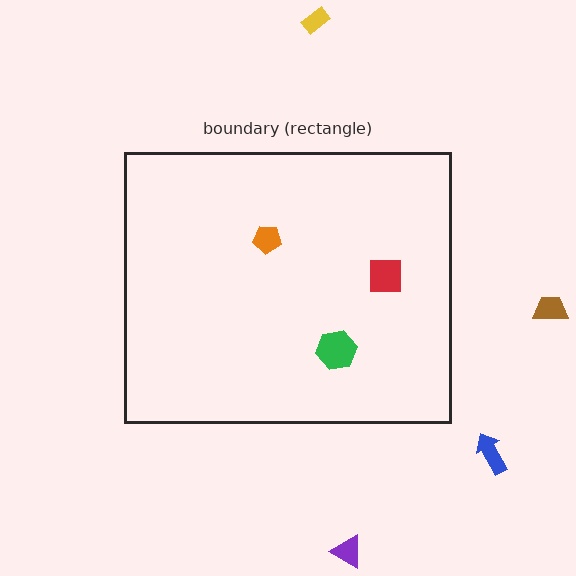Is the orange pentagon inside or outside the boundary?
Inside.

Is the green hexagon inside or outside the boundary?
Inside.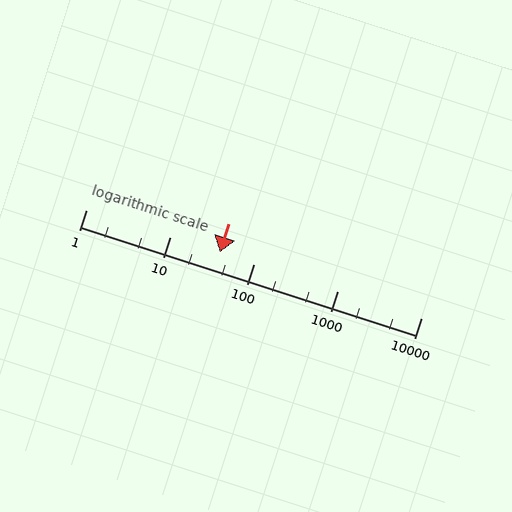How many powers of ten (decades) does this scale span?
The scale spans 4 decades, from 1 to 10000.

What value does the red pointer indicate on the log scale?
The pointer indicates approximately 39.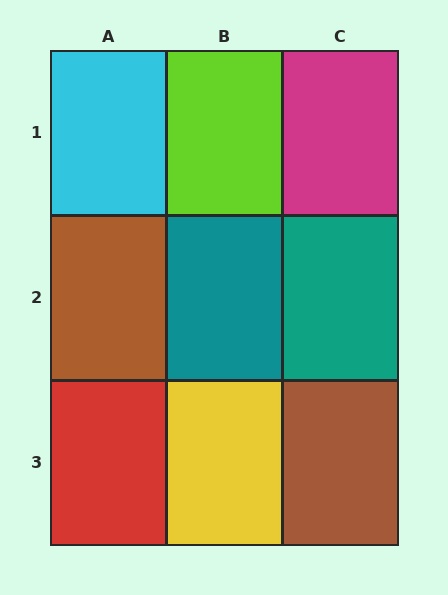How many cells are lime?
1 cell is lime.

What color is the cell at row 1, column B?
Lime.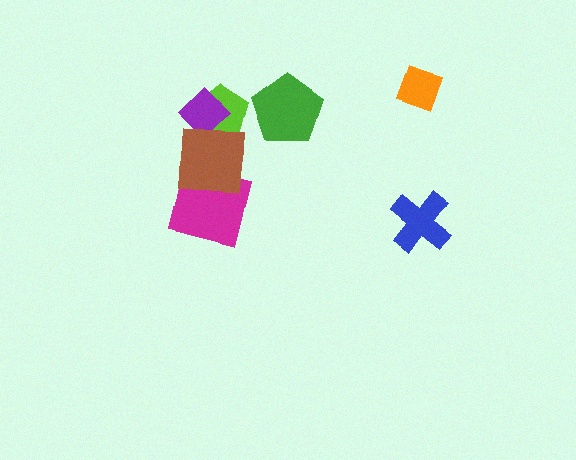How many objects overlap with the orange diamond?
0 objects overlap with the orange diamond.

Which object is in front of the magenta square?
The brown square is in front of the magenta square.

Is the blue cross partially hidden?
No, no other shape covers it.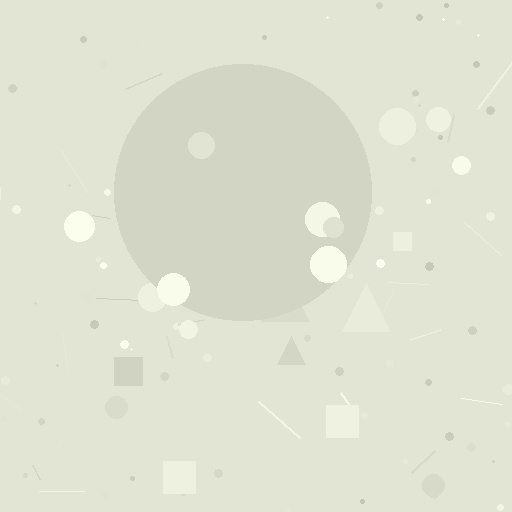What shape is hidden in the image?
A circle is hidden in the image.